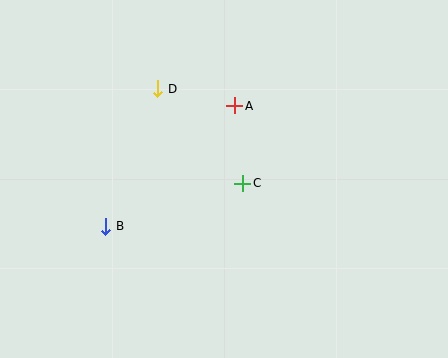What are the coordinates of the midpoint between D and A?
The midpoint between D and A is at (196, 97).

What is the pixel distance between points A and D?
The distance between A and D is 79 pixels.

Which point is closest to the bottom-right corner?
Point C is closest to the bottom-right corner.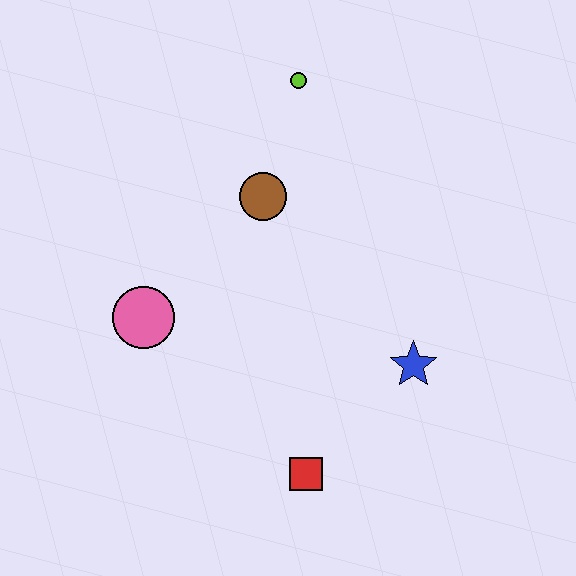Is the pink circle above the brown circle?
No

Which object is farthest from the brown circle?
The red square is farthest from the brown circle.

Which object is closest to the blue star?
The red square is closest to the blue star.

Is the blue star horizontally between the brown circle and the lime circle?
No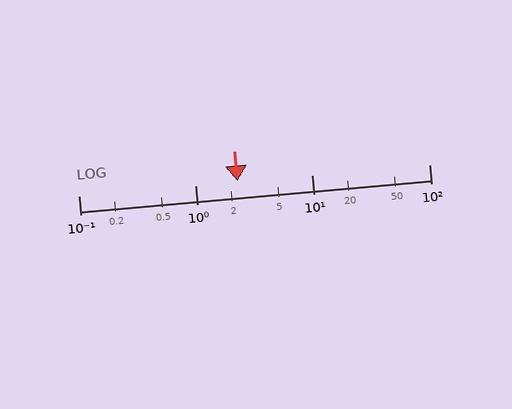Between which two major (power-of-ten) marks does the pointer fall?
The pointer is between 1 and 10.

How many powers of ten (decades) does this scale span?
The scale spans 3 decades, from 0.1 to 100.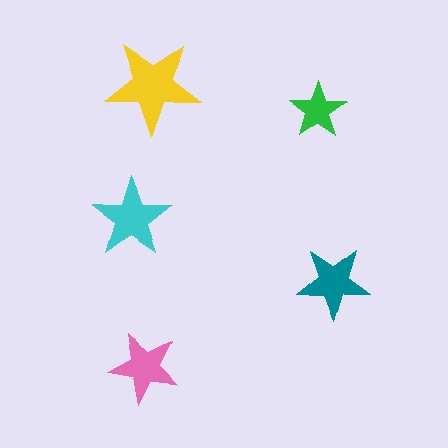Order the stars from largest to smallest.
the yellow one, the cyan one, the teal one, the pink one, the green one.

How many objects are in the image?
There are 5 objects in the image.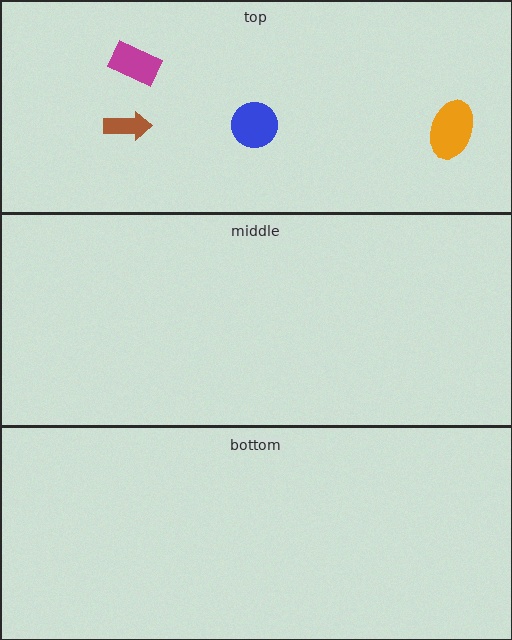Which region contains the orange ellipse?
The top region.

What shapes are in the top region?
The magenta rectangle, the brown arrow, the orange ellipse, the blue circle.